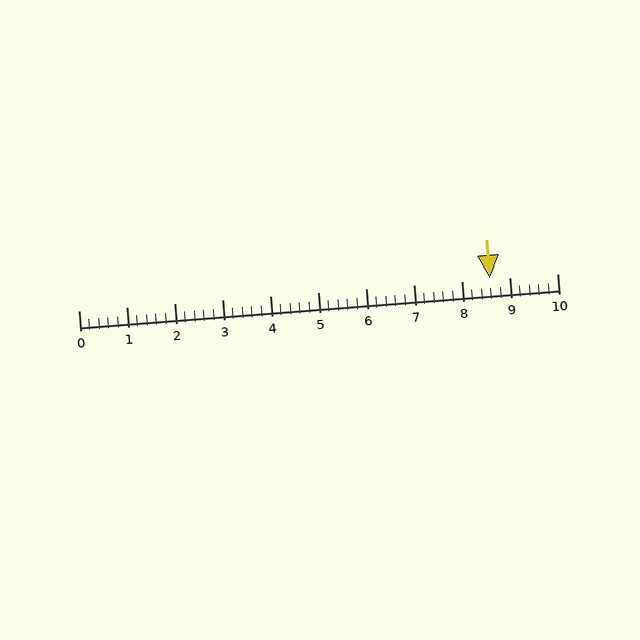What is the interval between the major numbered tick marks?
The major tick marks are spaced 1 units apart.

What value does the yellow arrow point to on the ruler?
The yellow arrow points to approximately 8.6.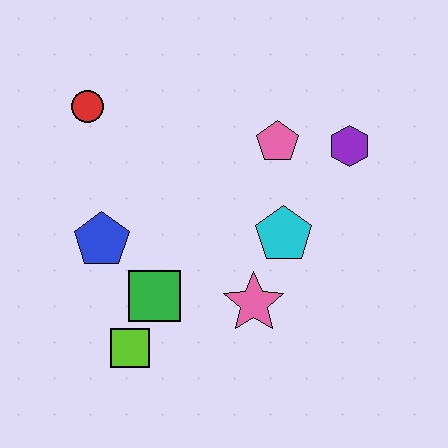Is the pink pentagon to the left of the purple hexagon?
Yes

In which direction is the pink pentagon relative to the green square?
The pink pentagon is above the green square.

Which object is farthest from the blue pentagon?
The purple hexagon is farthest from the blue pentagon.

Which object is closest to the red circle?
The blue pentagon is closest to the red circle.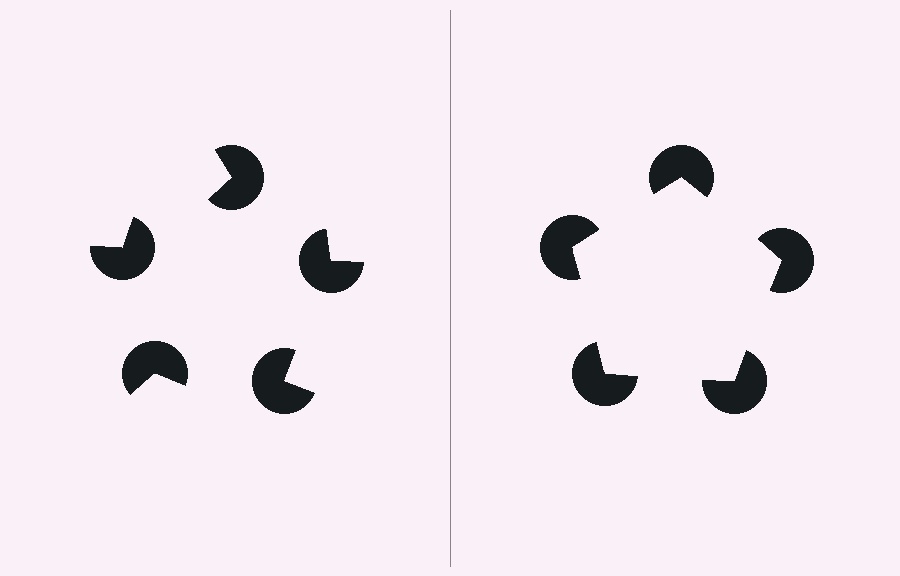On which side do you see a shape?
An illusory pentagon appears on the right side. On the left side the wedge cuts are rotated, so no coherent shape forms.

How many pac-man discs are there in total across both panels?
10 — 5 on each side.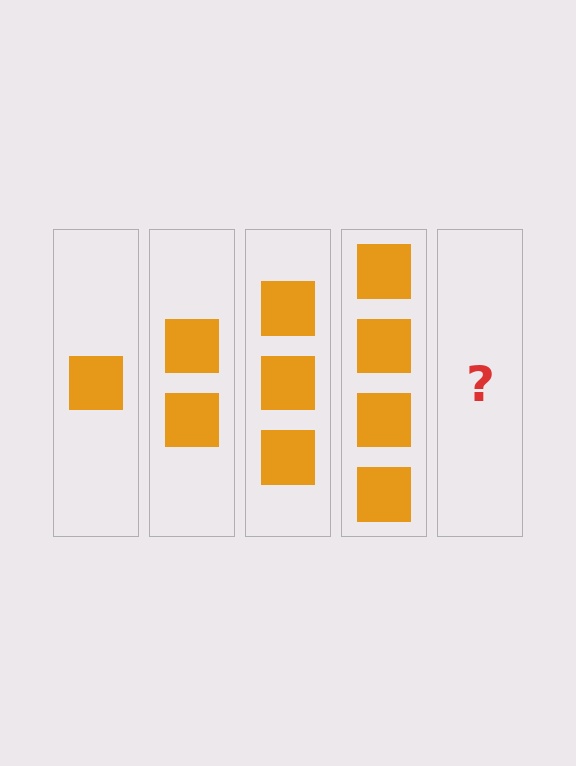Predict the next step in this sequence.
The next step is 5 squares.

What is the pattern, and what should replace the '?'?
The pattern is that each step adds one more square. The '?' should be 5 squares.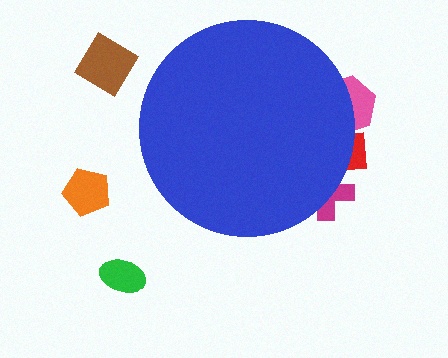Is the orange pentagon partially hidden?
No, the orange pentagon is fully visible.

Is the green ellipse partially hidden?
No, the green ellipse is fully visible.